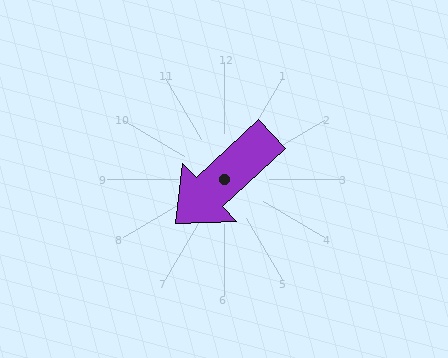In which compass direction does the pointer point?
Southwest.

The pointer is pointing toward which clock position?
Roughly 8 o'clock.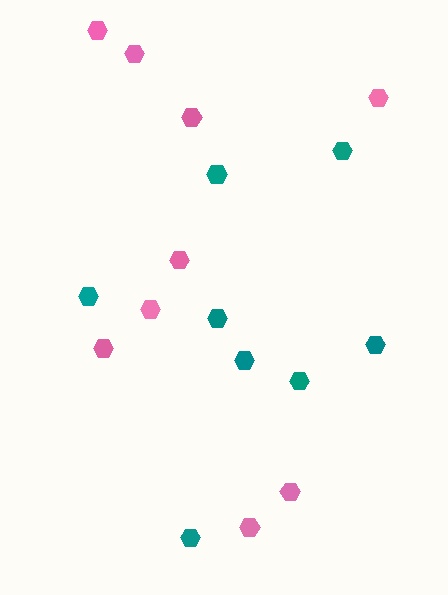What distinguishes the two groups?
There are 2 groups: one group of pink hexagons (9) and one group of teal hexagons (8).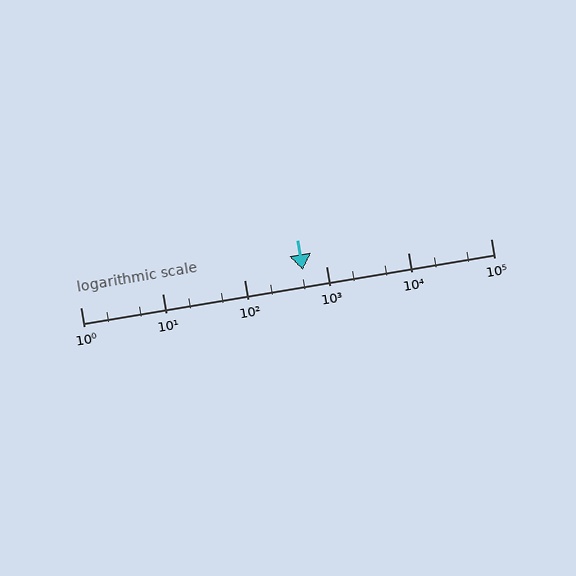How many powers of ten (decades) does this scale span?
The scale spans 5 decades, from 1 to 100000.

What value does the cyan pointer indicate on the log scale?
The pointer indicates approximately 510.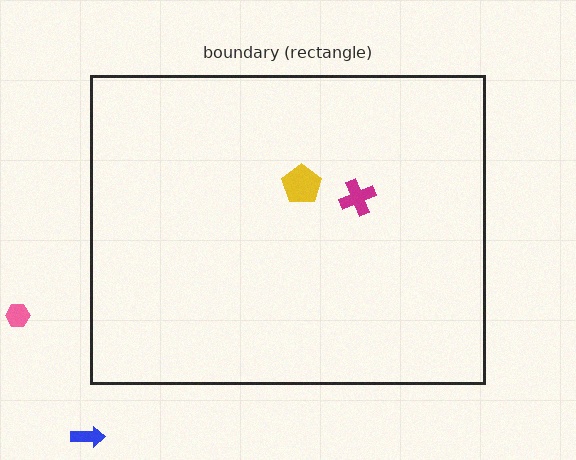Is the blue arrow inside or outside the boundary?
Outside.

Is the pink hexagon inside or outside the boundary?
Outside.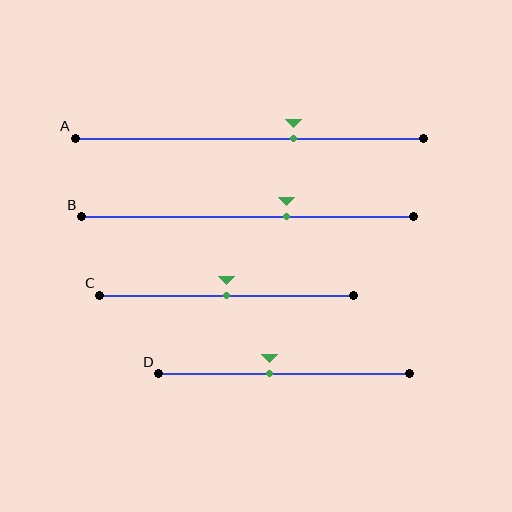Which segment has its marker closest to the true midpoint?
Segment C has its marker closest to the true midpoint.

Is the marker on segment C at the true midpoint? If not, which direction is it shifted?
Yes, the marker on segment C is at the true midpoint.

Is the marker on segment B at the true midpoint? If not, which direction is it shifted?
No, the marker on segment B is shifted to the right by about 12% of the segment length.